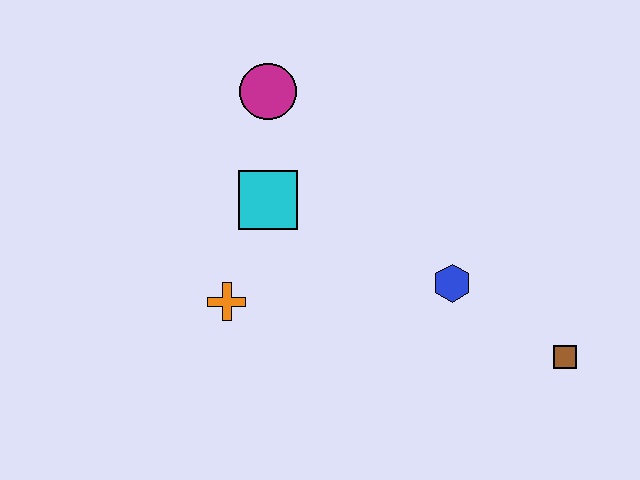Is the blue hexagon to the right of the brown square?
No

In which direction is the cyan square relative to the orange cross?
The cyan square is above the orange cross.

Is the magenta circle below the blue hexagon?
No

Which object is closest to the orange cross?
The cyan square is closest to the orange cross.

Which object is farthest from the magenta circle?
The brown square is farthest from the magenta circle.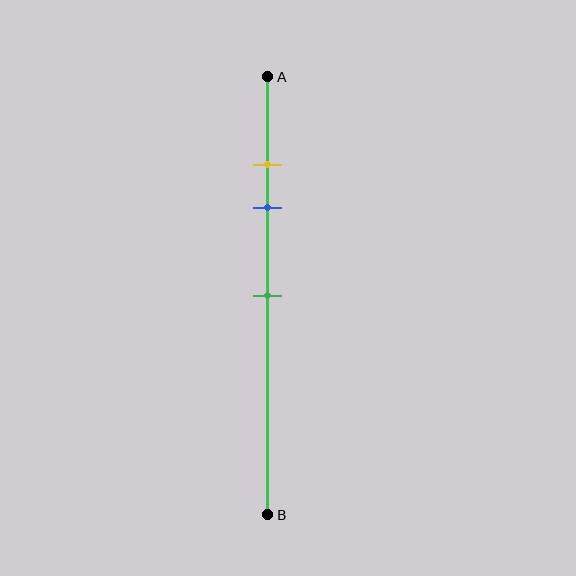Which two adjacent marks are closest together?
The yellow and blue marks are the closest adjacent pair.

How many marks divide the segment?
There are 3 marks dividing the segment.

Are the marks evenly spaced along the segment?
No, the marks are not evenly spaced.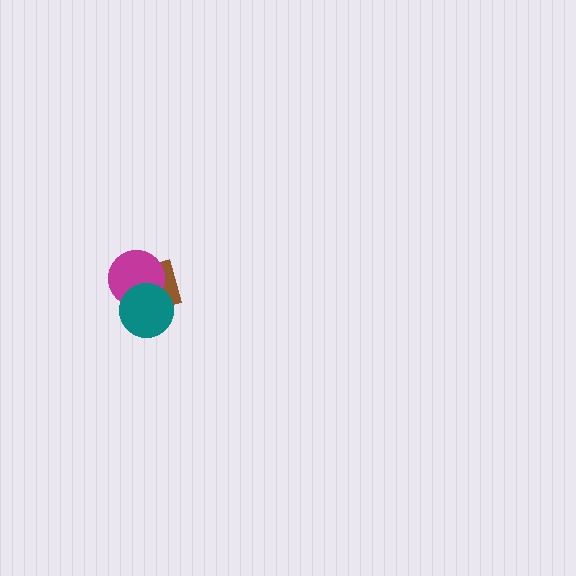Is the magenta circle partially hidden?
Yes, it is partially covered by another shape.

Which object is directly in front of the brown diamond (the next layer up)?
The magenta circle is directly in front of the brown diamond.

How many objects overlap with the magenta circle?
2 objects overlap with the magenta circle.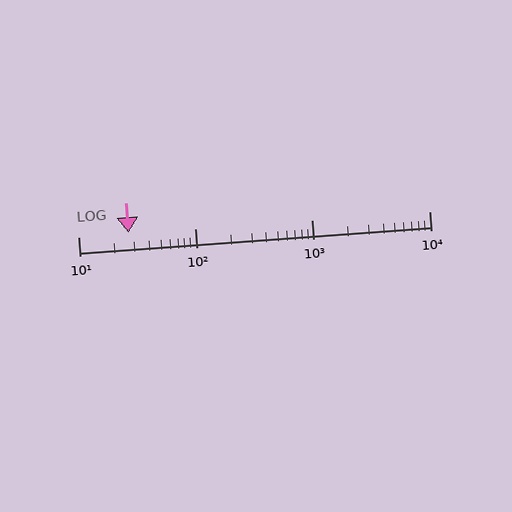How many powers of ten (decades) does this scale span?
The scale spans 3 decades, from 10 to 10000.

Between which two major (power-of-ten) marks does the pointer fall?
The pointer is between 10 and 100.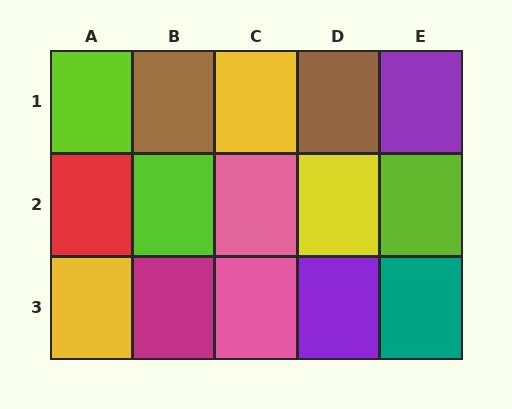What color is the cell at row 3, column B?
Magenta.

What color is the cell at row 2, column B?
Lime.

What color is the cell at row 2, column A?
Red.